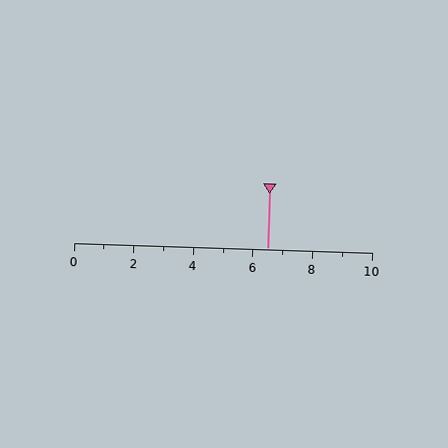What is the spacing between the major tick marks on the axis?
The major ticks are spaced 2 apart.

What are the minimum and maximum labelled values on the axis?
The axis runs from 0 to 10.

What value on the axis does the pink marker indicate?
The marker indicates approximately 6.5.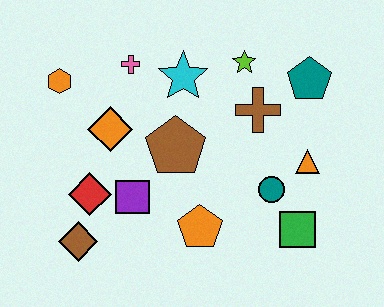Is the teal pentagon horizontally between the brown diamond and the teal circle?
No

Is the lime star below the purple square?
No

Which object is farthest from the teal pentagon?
The brown diamond is farthest from the teal pentagon.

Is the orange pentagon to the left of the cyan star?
No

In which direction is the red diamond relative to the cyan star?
The red diamond is below the cyan star.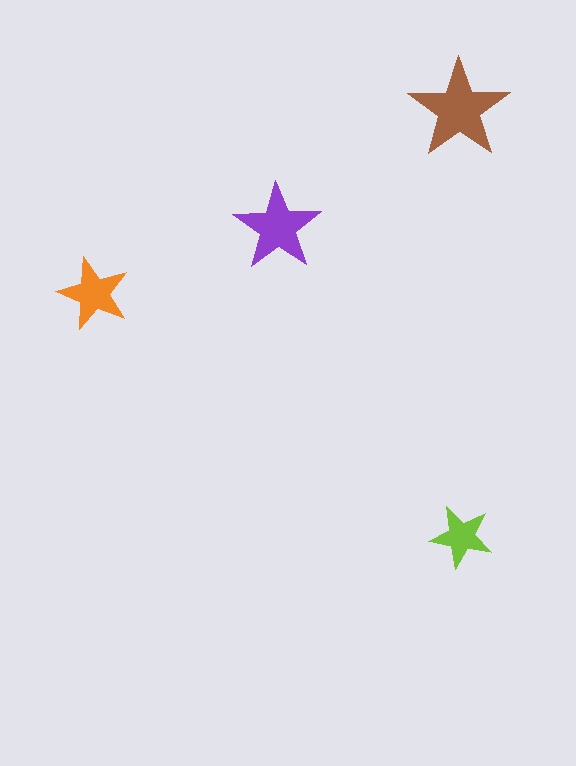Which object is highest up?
The brown star is topmost.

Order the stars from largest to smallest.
the brown one, the purple one, the orange one, the lime one.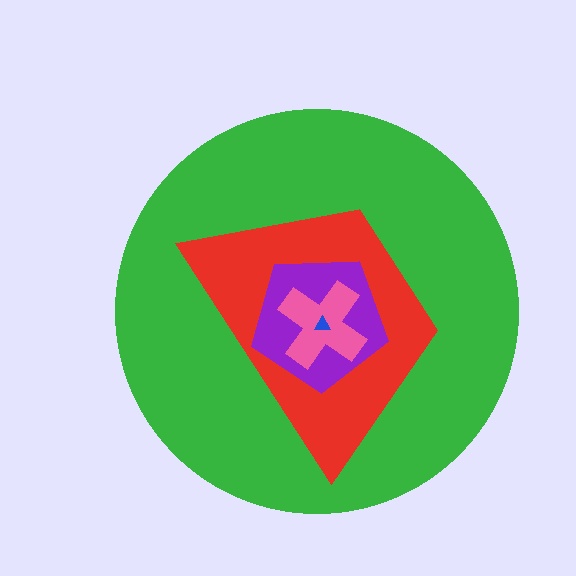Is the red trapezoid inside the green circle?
Yes.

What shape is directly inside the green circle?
The red trapezoid.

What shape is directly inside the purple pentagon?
The pink cross.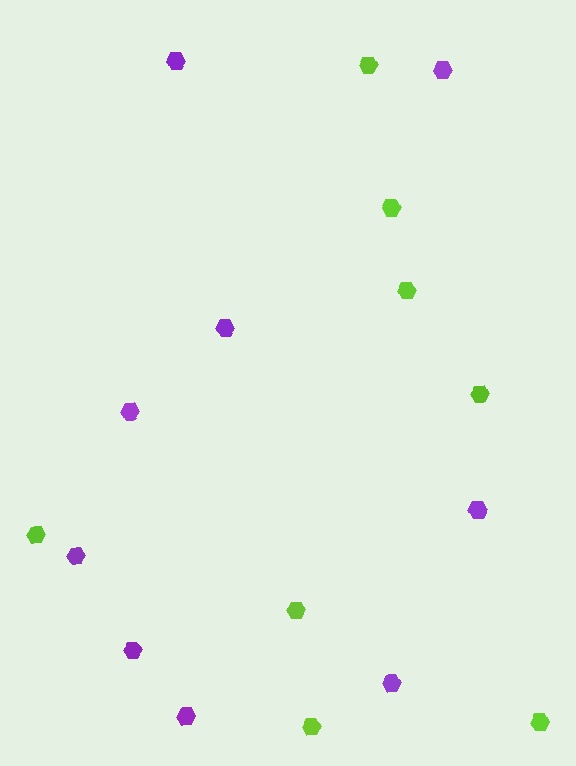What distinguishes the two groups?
There are 2 groups: one group of purple hexagons (9) and one group of lime hexagons (8).